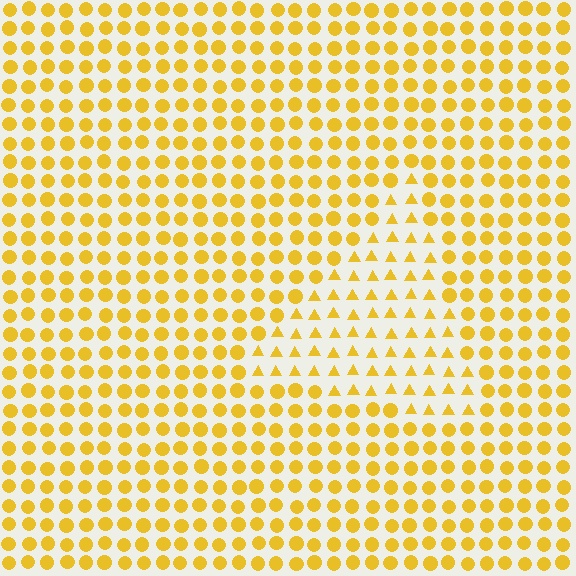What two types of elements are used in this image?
The image uses triangles inside the triangle region and circles outside it.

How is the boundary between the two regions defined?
The boundary is defined by a change in element shape: triangles inside vs. circles outside. All elements share the same color and spacing.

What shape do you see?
I see a triangle.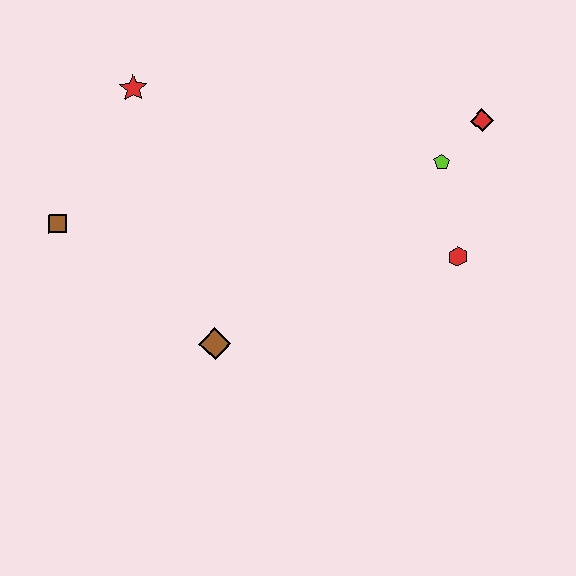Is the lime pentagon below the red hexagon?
No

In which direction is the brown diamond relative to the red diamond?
The brown diamond is to the left of the red diamond.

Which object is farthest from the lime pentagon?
The brown square is farthest from the lime pentagon.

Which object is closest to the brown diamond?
The brown square is closest to the brown diamond.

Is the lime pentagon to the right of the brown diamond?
Yes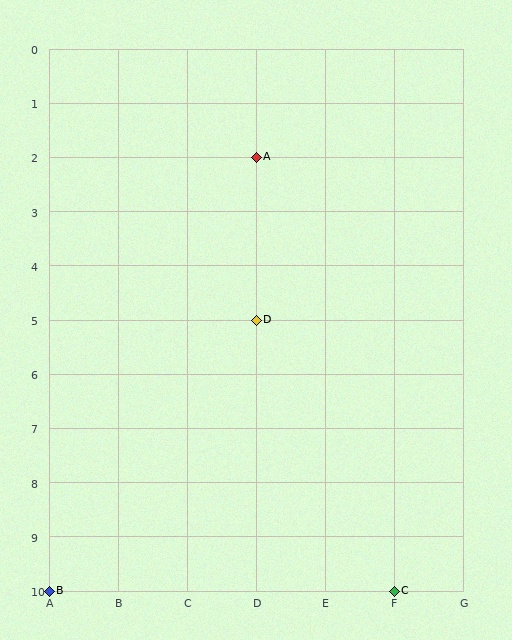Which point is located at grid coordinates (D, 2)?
Point A is at (D, 2).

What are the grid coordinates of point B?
Point B is at grid coordinates (A, 10).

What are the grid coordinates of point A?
Point A is at grid coordinates (D, 2).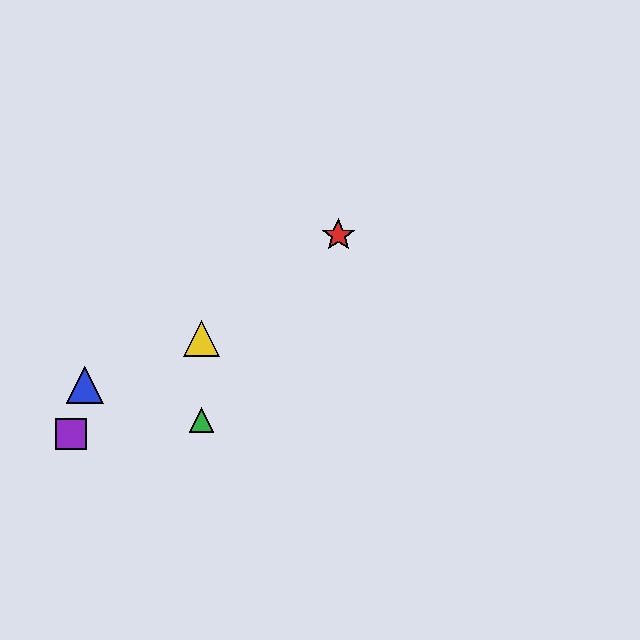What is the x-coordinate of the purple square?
The purple square is at x≈71.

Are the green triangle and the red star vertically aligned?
No, the green triangle is at x≈202 and the red star is at x≈338.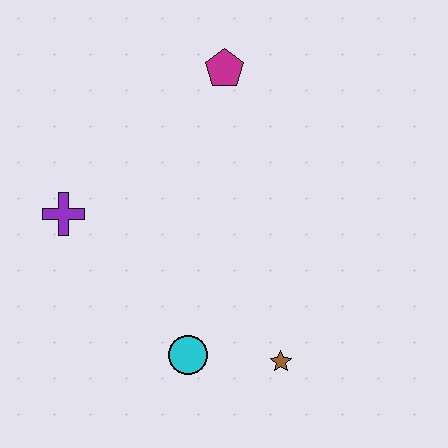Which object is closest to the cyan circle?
The brown star is closest to the cyan circle.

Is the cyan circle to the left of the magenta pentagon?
Yes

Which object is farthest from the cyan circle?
The magenta pentagon is farthest from the cyan circle.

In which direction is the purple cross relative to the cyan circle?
The purple cross is above the cyan circle.